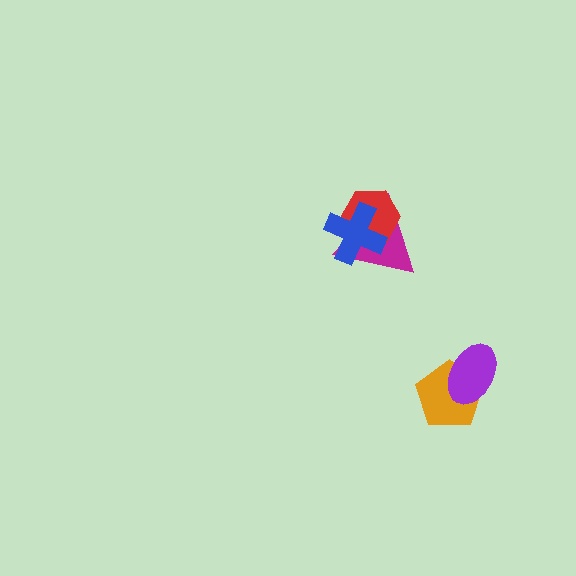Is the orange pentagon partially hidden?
Yes, it is partially covered by another shape.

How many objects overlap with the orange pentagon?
1 object overlaps with the orange pentagon.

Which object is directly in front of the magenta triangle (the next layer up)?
The red hexagon is directly in front of the magenta triangle.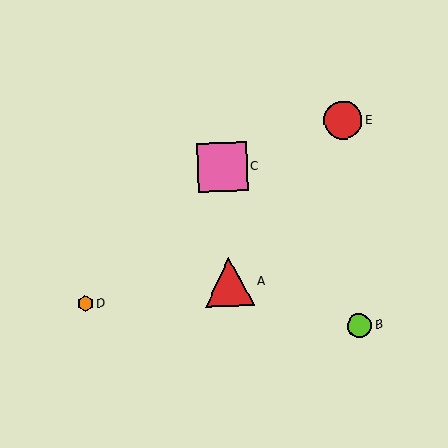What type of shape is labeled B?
Shape B is a lime circle.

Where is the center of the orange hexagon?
The center of the orange hexagon is at (85, 304).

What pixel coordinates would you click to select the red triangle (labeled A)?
Click at (229, 282) to select the red triangle A.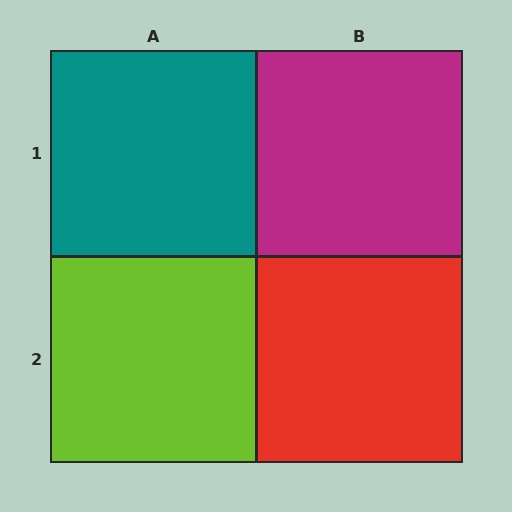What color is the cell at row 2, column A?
Lime.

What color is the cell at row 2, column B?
Red.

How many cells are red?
1 cell is red.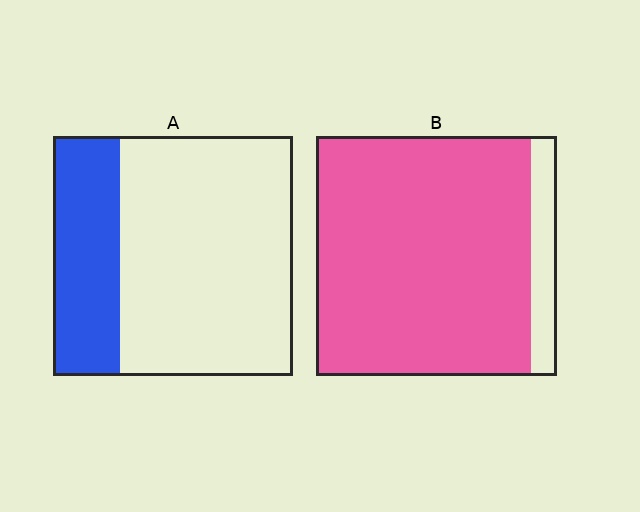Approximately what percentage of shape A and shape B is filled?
A is approximately 30% and B is approximately 90%.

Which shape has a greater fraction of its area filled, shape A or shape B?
Shape B.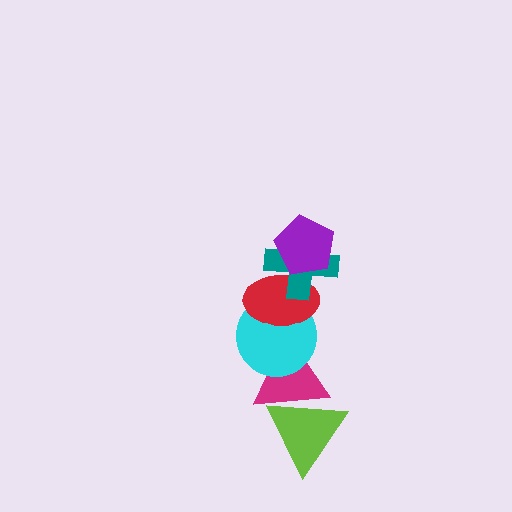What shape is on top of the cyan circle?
The red ellipse is on top of the cyan circle.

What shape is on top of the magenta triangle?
The cyan circle is on top of the magenta triangle.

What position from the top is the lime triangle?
The lime triangle is 6th from the top.